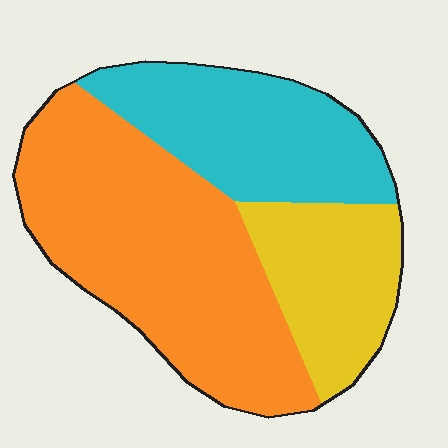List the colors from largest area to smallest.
From largest to smallest: orange, cyan, yellow.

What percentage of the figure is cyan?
Cyan takes up about one quarter (1/4) of the figure.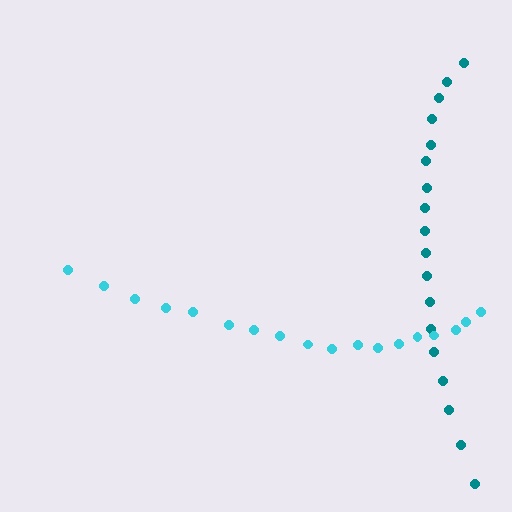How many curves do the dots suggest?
There are 2 distinct paths.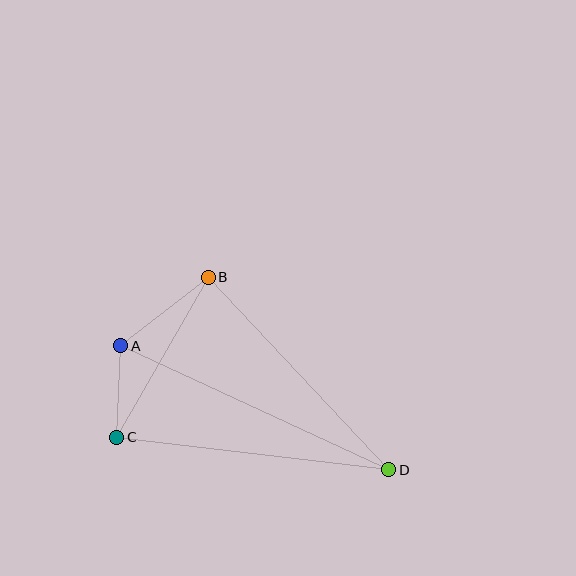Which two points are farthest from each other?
Points A and D are farthest from each other.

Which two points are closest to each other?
Points A and C are closest to each other.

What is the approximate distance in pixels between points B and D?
The distance between B and D is approximately 264 pixels.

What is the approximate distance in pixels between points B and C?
The distance between B and C is approximately 184 pixels.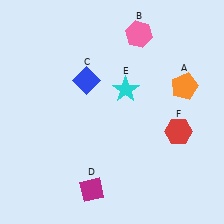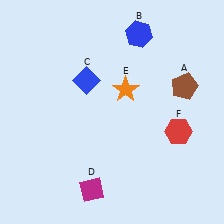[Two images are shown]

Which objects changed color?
A changed from orange to brown. B changed from pink to blue. E changed from cyan to orange.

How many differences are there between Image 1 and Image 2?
There are 3 differences between the two images.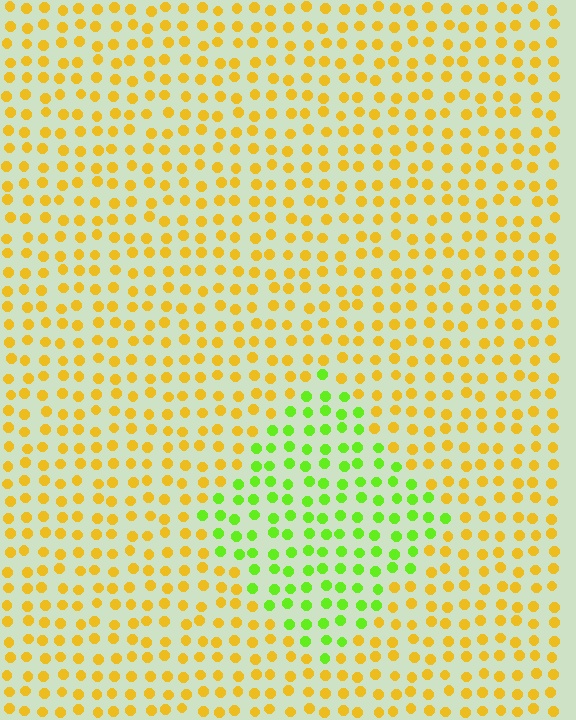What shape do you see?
I see a diamond.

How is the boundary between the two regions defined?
The boundary is defined purely by a slight shift in hue (about 55 degrees). Spacing, size, and orientation are identical on both sides.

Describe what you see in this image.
The image is filled with small yellow elements in a uniform arrangement. A diamond-shaped region is visible where the elements are tinted to a slightly different hue, forming a subtle color boundary.